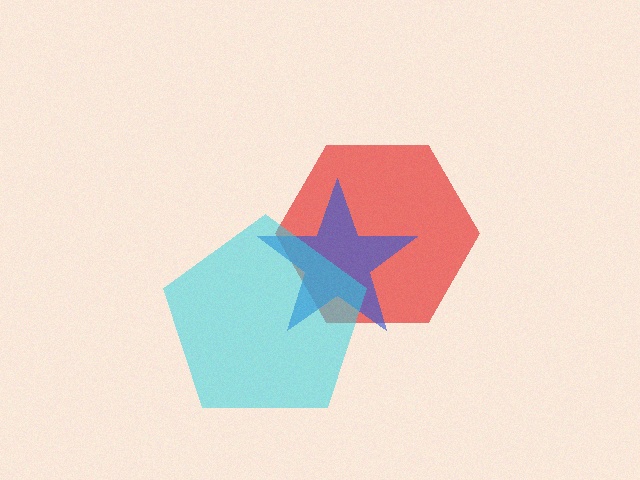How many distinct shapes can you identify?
There are 3 distinct shapes: a red hexagon, a blue star, a cyan pentagon.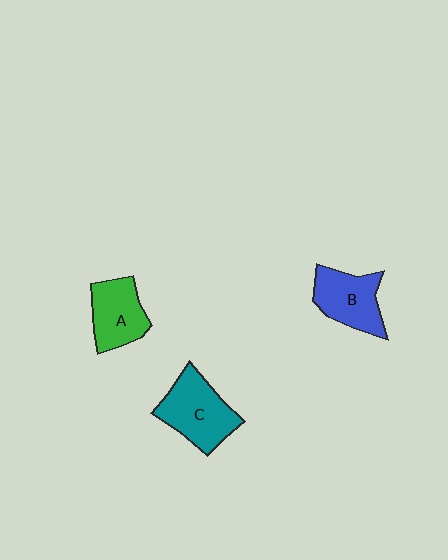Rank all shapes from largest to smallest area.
From largest to smallest: C (teal), B (blue), A (green).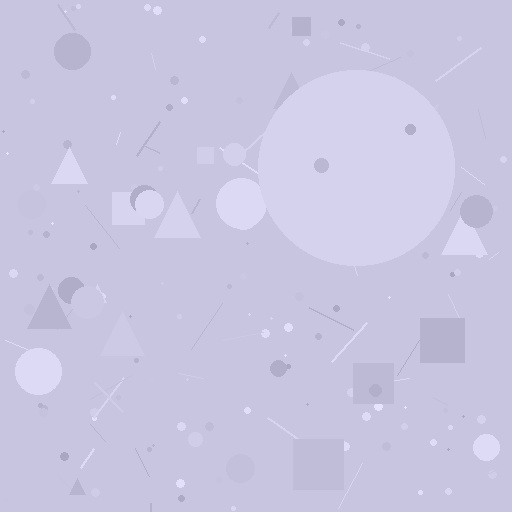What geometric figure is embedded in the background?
A circle is embedded in the background.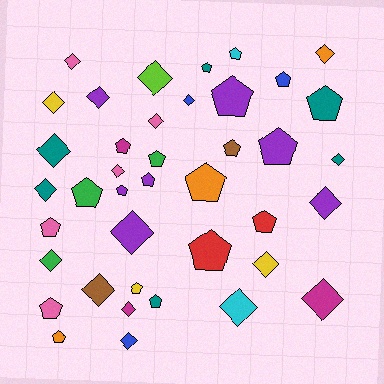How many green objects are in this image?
There are 3 green objects.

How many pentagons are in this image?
There are 20 pentagons.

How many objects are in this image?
There are 40 objects.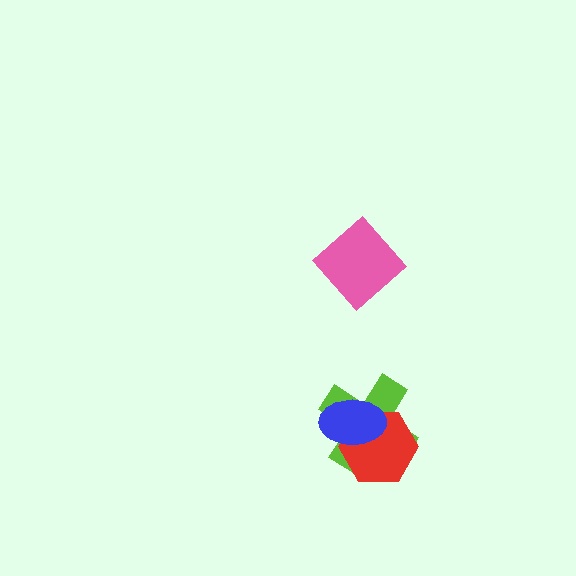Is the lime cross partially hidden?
Yes, it is partially covered by another shape.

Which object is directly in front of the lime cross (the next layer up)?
The red hexagon is directly in front of the lime cross.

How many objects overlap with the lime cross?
2 objects overlap with the lime cross.